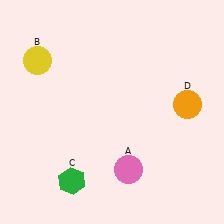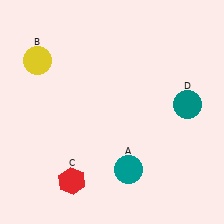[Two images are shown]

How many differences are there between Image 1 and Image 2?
There are 3 differences between the two images.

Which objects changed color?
A changed from pink to teal. C changed from green to red. D changed from orange to teal.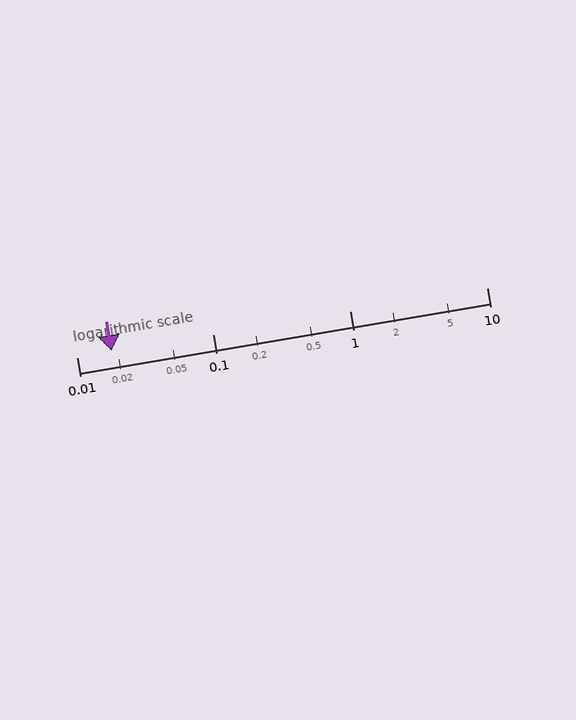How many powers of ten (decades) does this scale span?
The scale spans 3 decades, from 0.01 to 10.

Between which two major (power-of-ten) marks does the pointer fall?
The pointer is between 0.01 and 0.1.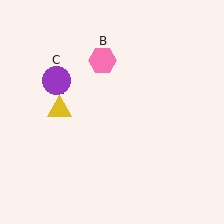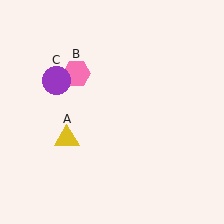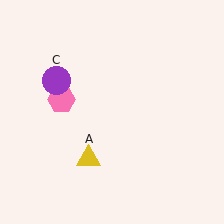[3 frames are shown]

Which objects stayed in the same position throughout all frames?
Purple circle (object C) remained stationary.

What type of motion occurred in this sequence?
The yellow triangle (object A), pink hexagon (object B) rotated counterclockwise around the center of the scene.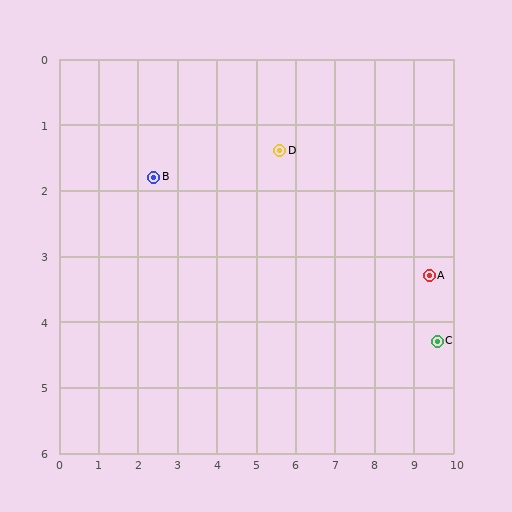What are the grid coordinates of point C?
Point C is at approximately (9.6, 4.3).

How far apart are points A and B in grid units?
Points A and B are about 7.2 grid units apart.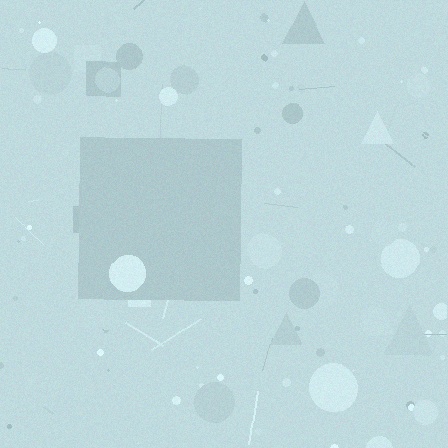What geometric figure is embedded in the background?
A square is embedded in the background.